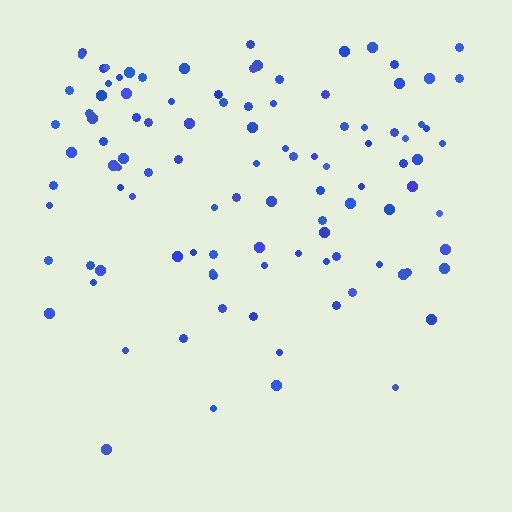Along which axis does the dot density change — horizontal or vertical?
Vertical.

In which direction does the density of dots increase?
From bottom to top, with the top side densest.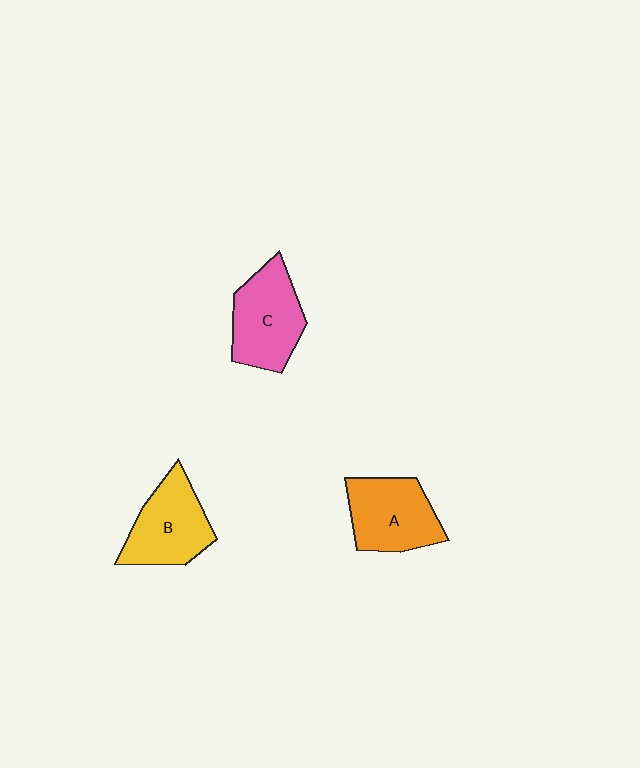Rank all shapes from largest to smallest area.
From largest to smallest: C (pink), A (orange), B (yellow).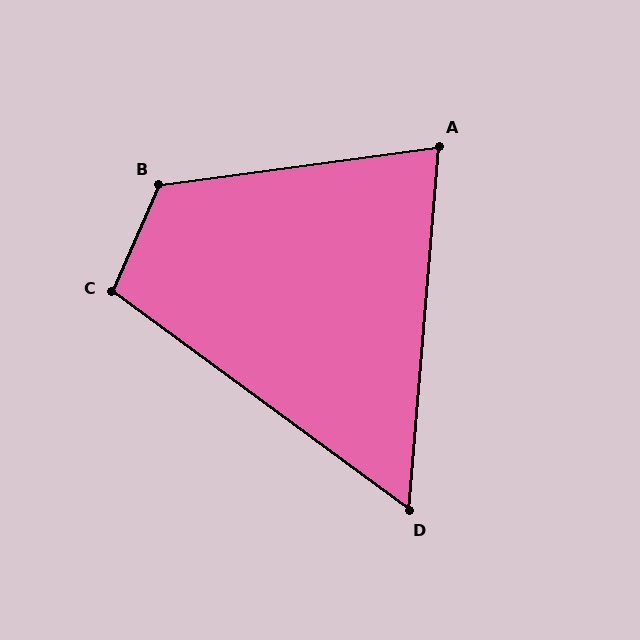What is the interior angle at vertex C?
Approximately 102 degrees (obtuse).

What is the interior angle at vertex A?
Approximately 78 degrees (acute).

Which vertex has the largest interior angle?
B, at approximately 122 degrees.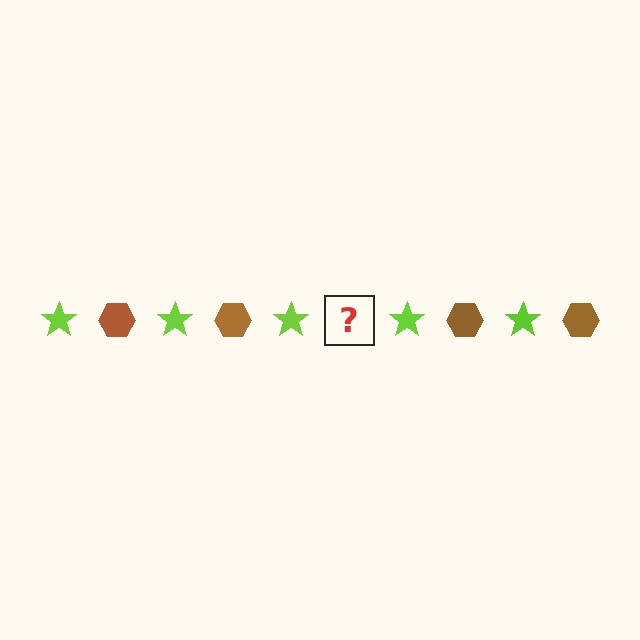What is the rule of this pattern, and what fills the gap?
The rule is that the pattern alternates between lime star and brown hexagon. The gap should be filled with a brown hexagon.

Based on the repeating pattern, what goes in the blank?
The blank should be a brown hexagon.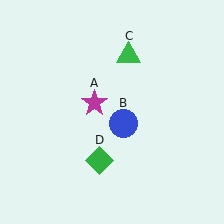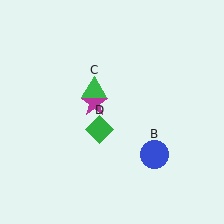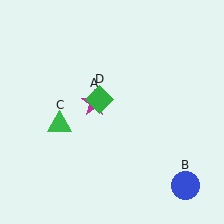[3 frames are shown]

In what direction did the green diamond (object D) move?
The green diamond (object D) moved up.